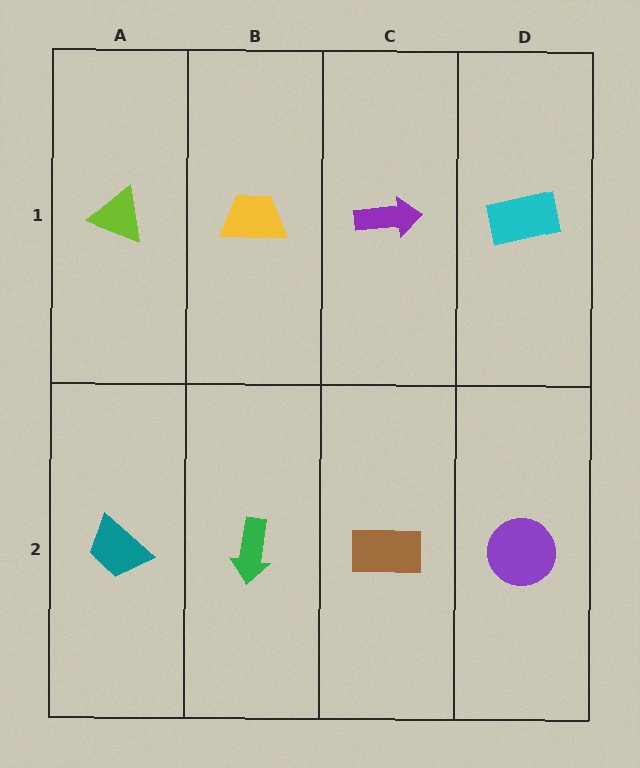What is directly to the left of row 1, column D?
A purple arrow.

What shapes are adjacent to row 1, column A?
A teal trapezoid (row 2, column A), a yellow trapezoid (row 1, column B).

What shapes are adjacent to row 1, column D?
A purple circle (row 2, column D), a purple arrow (row 1, column C).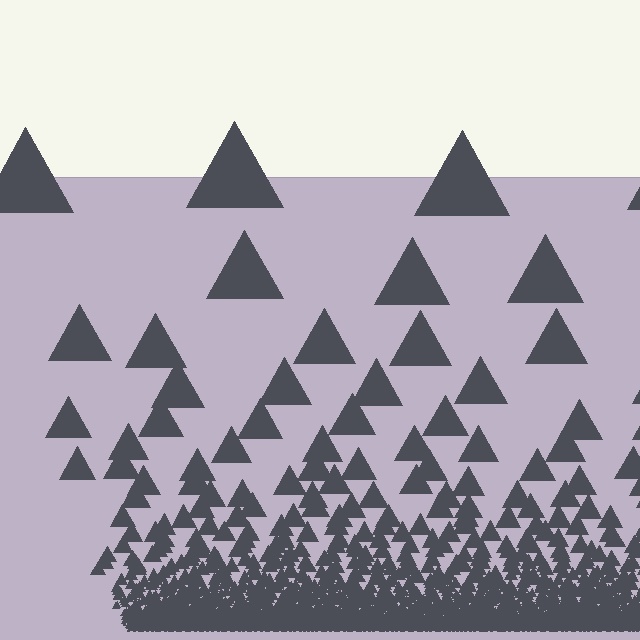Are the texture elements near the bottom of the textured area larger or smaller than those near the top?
Smaller. The gradient is inverted — elements near the bottom are smaller and denser.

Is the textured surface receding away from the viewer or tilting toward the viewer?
The surface appears to tilt toward the viewer. Texture elements get larger and sparser toward the top.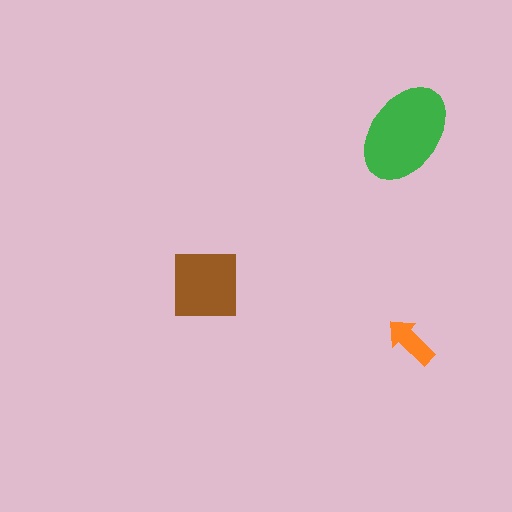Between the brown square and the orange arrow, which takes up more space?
The brown square.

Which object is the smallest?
The orange arrow.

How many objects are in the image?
There are 3 objects in the image.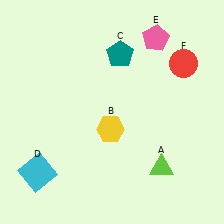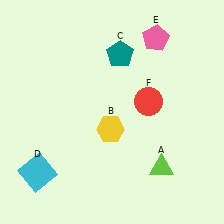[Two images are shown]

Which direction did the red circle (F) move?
The red circle (F) moved down.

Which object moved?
The red circle (F) moved down.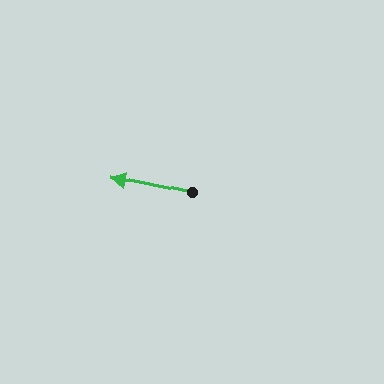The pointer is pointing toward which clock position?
Roughly 9 o'clock.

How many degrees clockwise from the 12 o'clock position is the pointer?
Approximately 281 degrees.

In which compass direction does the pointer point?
West.